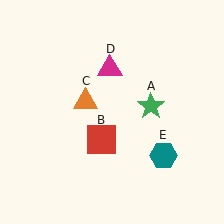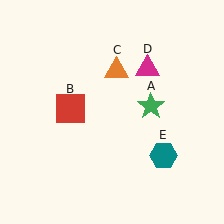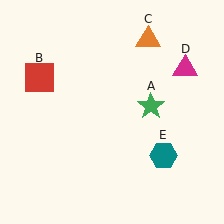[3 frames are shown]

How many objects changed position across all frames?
3 objects changed position: red square (object B), orange triangle (object C), magenta triangle (object D).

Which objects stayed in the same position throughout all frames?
Green star (object A) and teal hexagon (object E) remained stationary.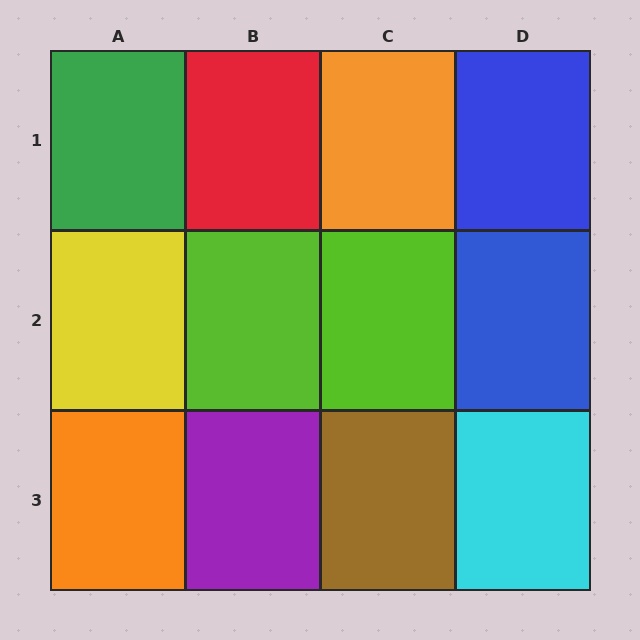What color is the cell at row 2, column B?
Lime.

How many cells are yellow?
1 cell is yellow.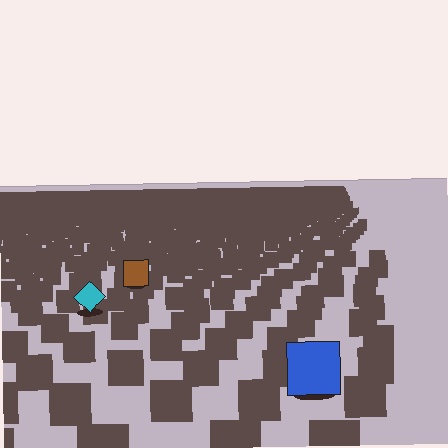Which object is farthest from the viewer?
The brown square is farthest from the viewer. It appears smaller and the ground texture around it is denser.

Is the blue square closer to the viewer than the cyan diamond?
Yes. The blue square is closer — you can tell from the texture gradient: the ground texture is coarser near it.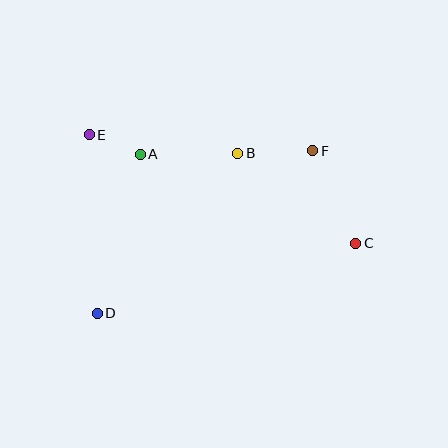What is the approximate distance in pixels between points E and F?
The distance between E and F is approximately 224 pixels.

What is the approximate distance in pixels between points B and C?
The distance between B and C is approximately 148 pixels.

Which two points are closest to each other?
Points A and E are closest to each other.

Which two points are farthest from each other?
Points C and E are farthest from each other.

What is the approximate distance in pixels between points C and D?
The distance between C and D is approximately 268 pixels.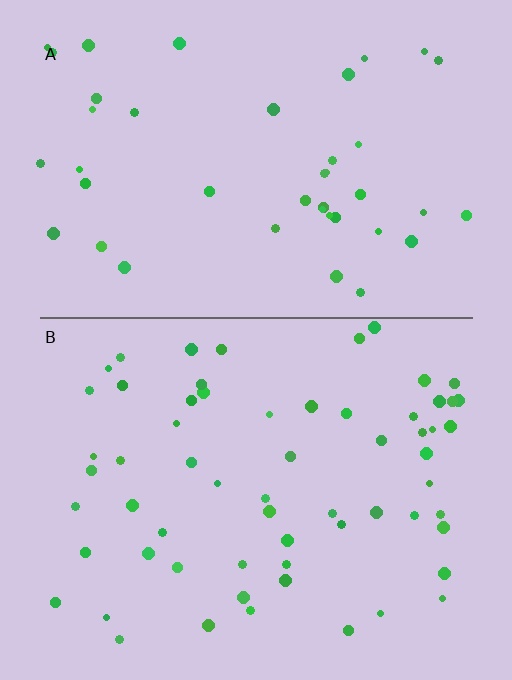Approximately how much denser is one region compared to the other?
Approximately 1.5× — region B over region A.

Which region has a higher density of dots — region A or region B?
B (the bottom).